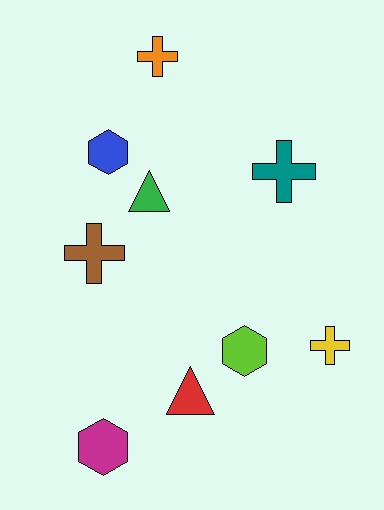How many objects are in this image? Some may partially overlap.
There are 9 objects.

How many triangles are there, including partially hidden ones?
There are 2 triangles.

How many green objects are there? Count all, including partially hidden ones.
There is 1 green object.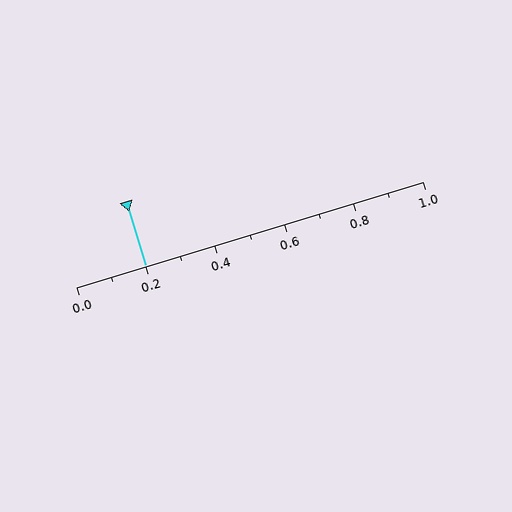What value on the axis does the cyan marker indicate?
The marker indicates approximately 0.2.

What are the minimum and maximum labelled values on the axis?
The axis runs from 0.0 to 1.0.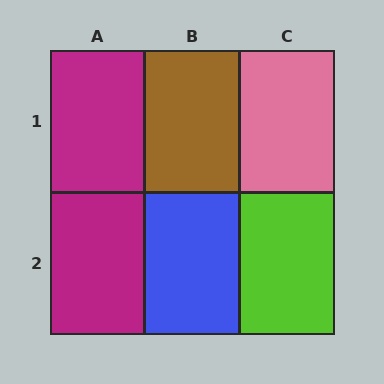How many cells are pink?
1 cell is pink.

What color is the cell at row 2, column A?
Magenta.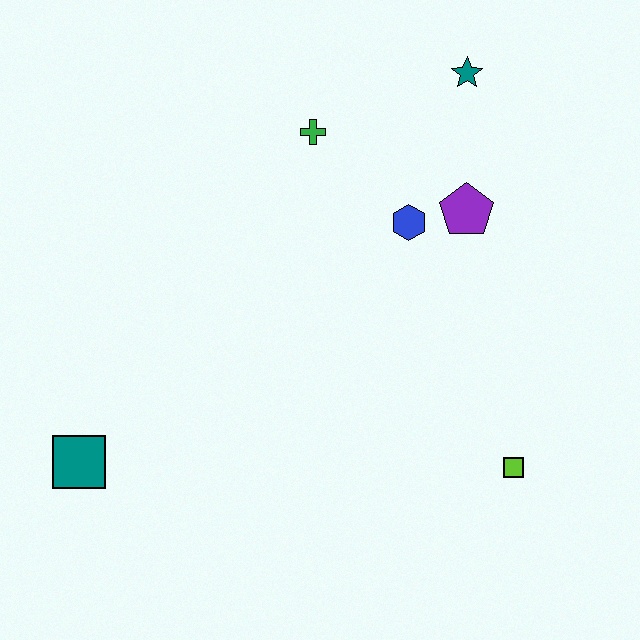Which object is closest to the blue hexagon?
The purple pentagon is closest to the blue hexagon.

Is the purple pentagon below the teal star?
Yes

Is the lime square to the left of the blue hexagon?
No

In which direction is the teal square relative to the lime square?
The teal square is to the left of the lime square.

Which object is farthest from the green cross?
The teal square is farthest from the green cross.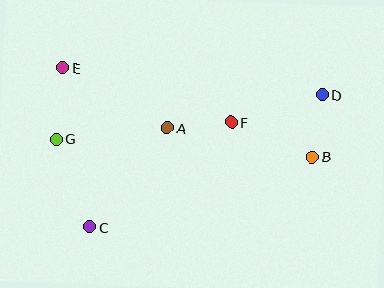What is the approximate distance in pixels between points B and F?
The distance between B and F is approximately 88 pixels.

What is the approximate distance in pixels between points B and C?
The distance between B and C is approximately 233 pixels.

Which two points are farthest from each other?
Points D and G are farthest from each other.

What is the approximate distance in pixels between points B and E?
The distance between B and E is approximately 265 pixels.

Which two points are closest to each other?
Points B and D are closest to each other.